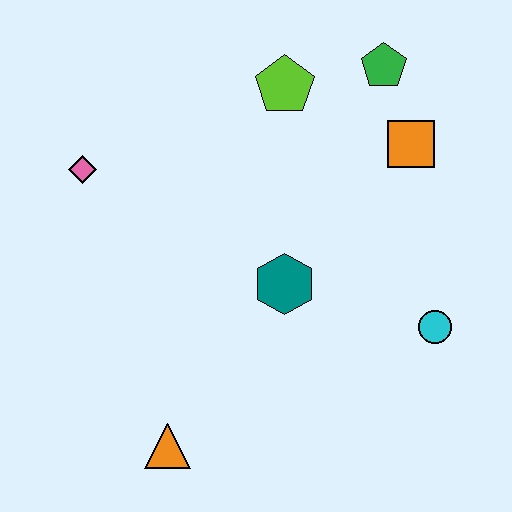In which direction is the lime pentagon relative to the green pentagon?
The lime pentagon is to the left of the green pentagon.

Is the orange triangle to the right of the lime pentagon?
No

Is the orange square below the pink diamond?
No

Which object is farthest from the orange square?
The orange triangle is farthest from the orange square.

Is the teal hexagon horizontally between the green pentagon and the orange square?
No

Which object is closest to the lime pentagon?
The green pentagon is closest to the lime pentagon.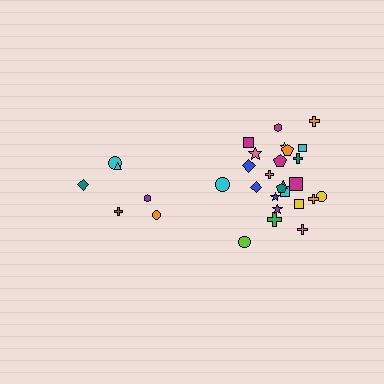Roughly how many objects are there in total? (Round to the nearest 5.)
Roughly 30 objects in total.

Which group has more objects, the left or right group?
The right group.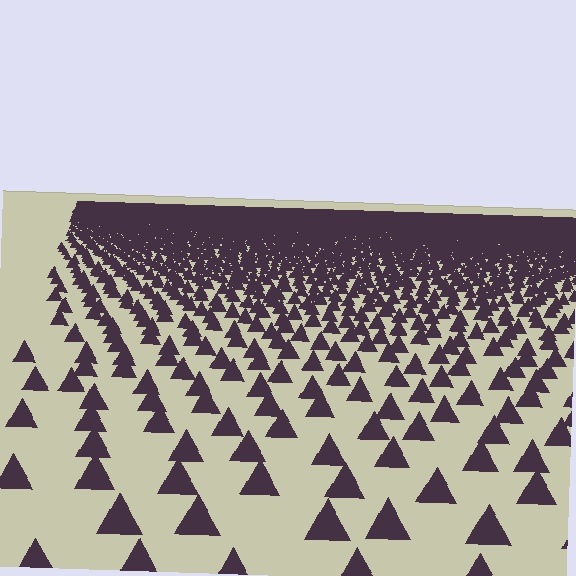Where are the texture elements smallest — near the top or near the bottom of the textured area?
Near the top.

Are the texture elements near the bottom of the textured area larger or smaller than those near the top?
Larger. Near the bottom, elements are closer to the viewer and appear at a bigger on-screen size.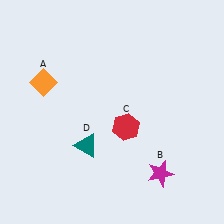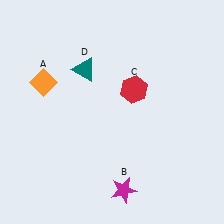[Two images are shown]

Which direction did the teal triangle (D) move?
The teal triangle (D) moved up.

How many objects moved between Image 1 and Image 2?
3 objects moved between the two images.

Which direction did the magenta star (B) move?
The magenta star (B) moved left.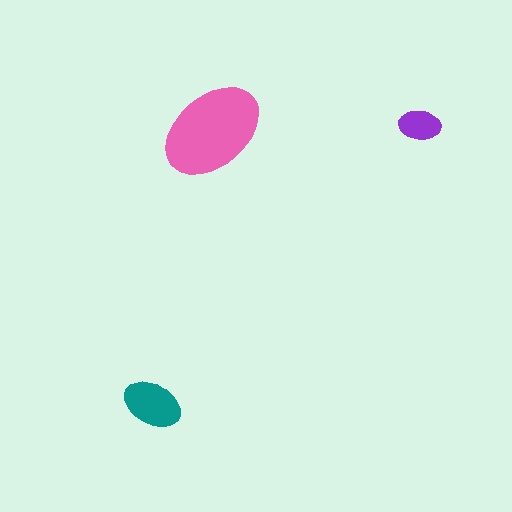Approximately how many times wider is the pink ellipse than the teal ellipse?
About 2 times wider.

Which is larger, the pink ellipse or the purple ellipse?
The pink one.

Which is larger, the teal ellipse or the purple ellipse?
The teal one.